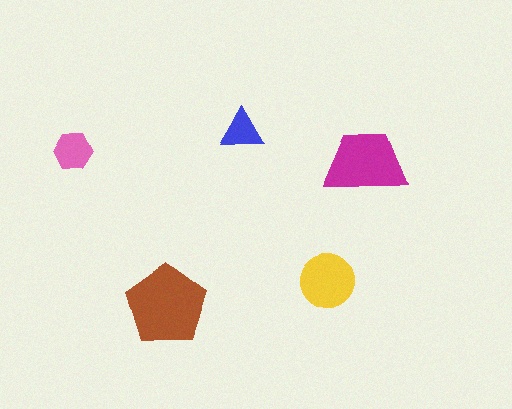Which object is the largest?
The brown pentagon.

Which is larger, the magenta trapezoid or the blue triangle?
The magenta trapezoid.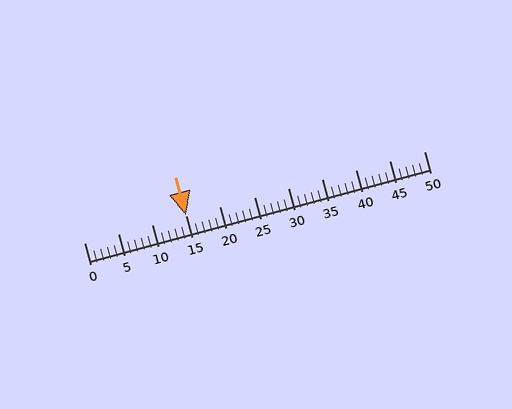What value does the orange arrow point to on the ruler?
The orange arrow points to approximately 15.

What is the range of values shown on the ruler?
The ruler shows values from 0 to 50.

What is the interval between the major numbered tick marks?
The major tick marks are spaced 5 units apart.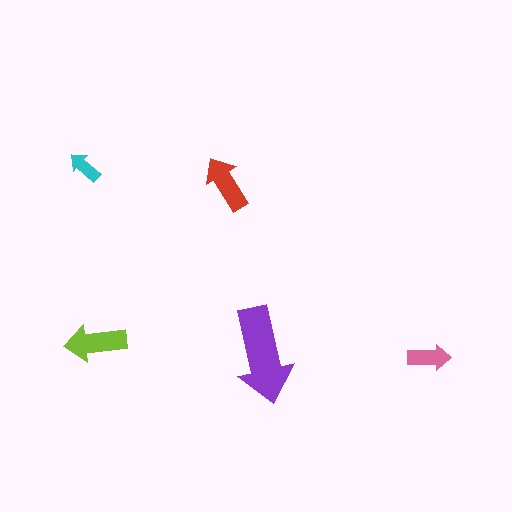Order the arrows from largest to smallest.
the purple one, the lime one, the red one, the pink one, the cyan one.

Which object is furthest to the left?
The cyan arrow is leftmost.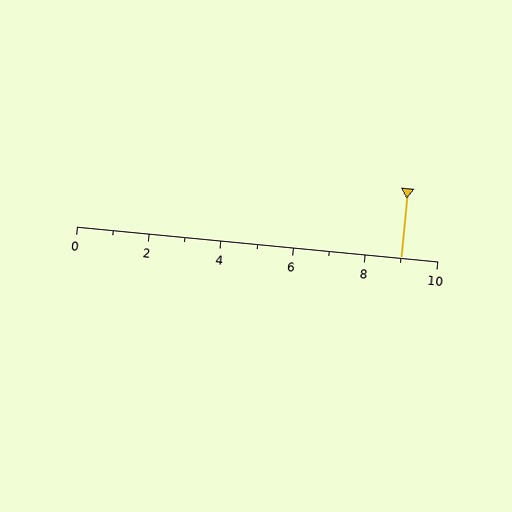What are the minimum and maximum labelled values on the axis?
The axis runs from 0 to 10.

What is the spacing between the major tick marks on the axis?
The major ticks are spaced 2 apart.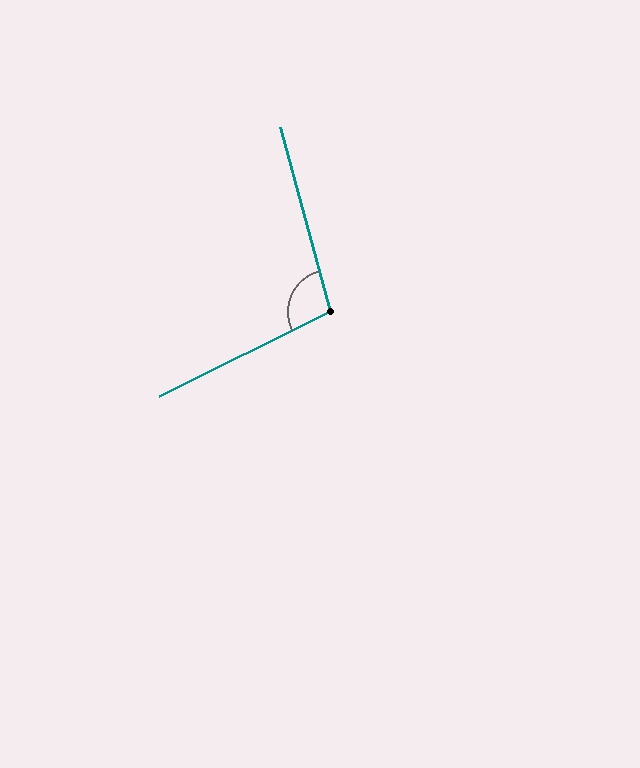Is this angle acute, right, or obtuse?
It is obtuse.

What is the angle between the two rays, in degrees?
Approximately 101 degrees.